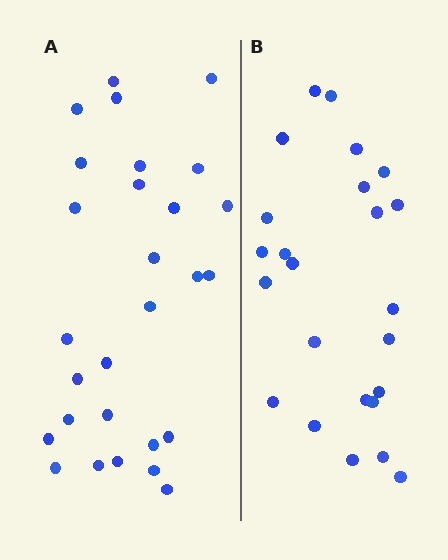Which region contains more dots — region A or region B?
Region A (the left region) has more dots.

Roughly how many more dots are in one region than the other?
Region A has about 4 more dots than region B.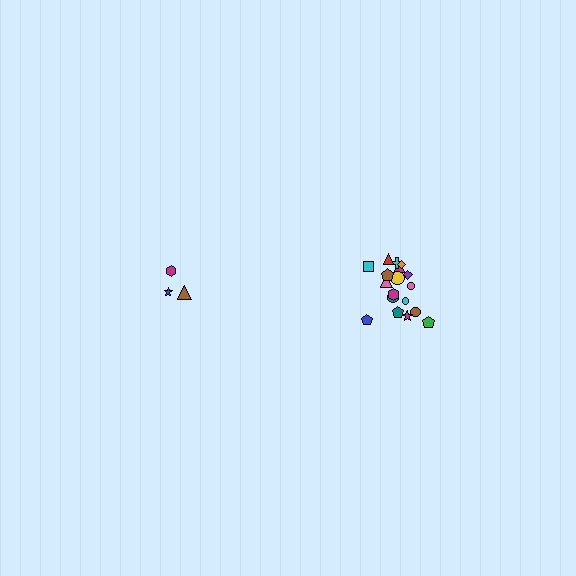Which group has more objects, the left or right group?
The right group.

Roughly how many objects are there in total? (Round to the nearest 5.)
Roughly 20 objects in total.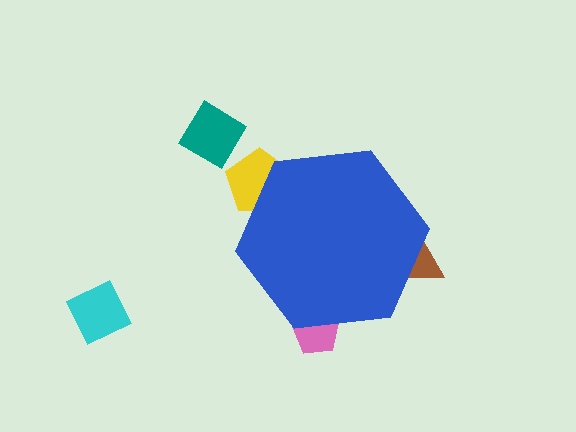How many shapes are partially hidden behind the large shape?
3 shapes are partially hidden.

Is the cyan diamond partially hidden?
No, the cyan diamond is fully visible.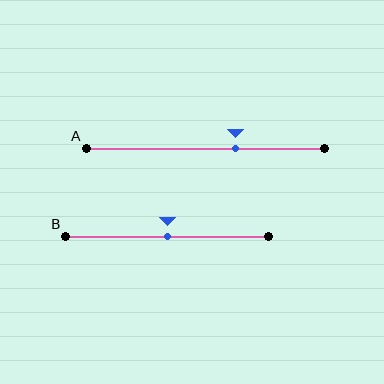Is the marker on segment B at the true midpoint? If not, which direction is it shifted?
Yes, the marker on segment B is at the true midpoint.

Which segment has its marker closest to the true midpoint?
Segment B has its marker closest to the true midpoint.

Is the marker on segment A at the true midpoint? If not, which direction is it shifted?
No, the marker on segment A is shifted to the right by about 13% of the segment length.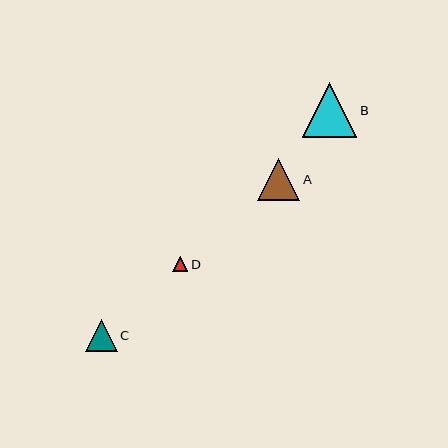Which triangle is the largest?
Triangle B is the largest with a size of approximately 55 pixels.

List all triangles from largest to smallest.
From largest to smallest: B, A, C, D.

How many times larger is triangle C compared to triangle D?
Triangle C is approximately 2.1 times the size of triangle D.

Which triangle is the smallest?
Triangle D is the smallest with a size of approximately 15 pixels.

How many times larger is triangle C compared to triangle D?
Triangle C is approximately 2.1 times the size of triangle D.